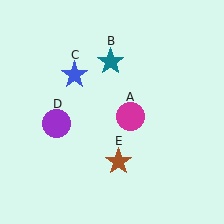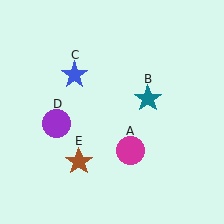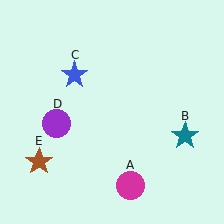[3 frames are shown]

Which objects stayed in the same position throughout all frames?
Blue star (object C) and purple circle (object D) remained stationary.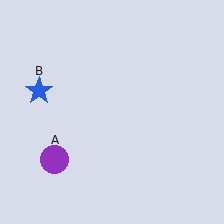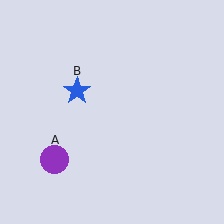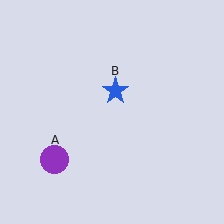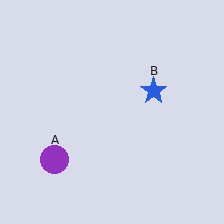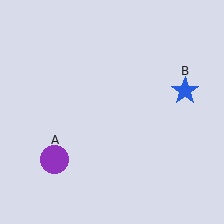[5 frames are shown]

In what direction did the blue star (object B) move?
The blue star (object B) moved right.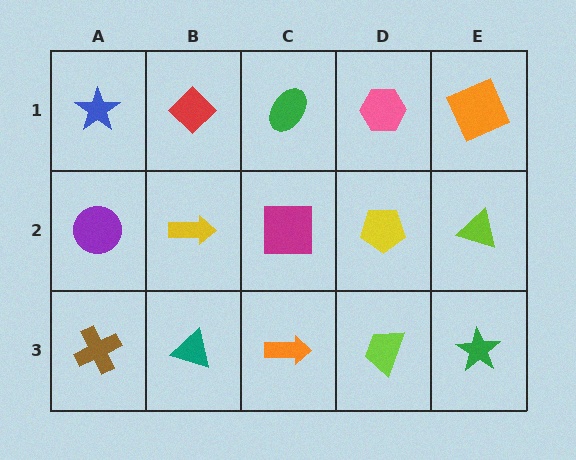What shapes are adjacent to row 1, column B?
A yellow arrow (row 2, column B), a blue star (row 1, column A), a green ellipse (row 1, column C).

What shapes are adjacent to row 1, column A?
A purple circle (row 2, column A), a red diamond (row 1, column B).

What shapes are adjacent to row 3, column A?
A purple circle (row 2, column A), a teal triangle (row 3, column B).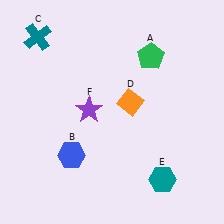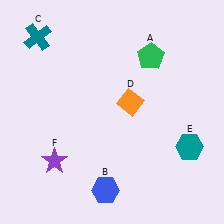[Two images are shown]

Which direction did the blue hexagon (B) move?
The blue hexagon (B) moved down.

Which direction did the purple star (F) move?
The purple star (F) moved down.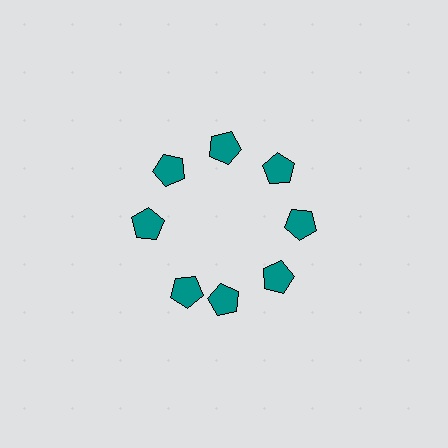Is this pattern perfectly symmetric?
No. The 8 teal pentagons are arranged in a ring, but one element near the 8 o'clock position is rotated out of alignment along the ring, breaking the 8-fold rotational symmetry.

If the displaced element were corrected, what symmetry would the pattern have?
It would have 8-fold rotational symmetry — the pattern would map onto itself every 45 degrees.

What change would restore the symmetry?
The symmetry would be restored by rotating it back into even spacing with its neighbors so that all 8 pentagons sit at equal angles and equal distance from the center.